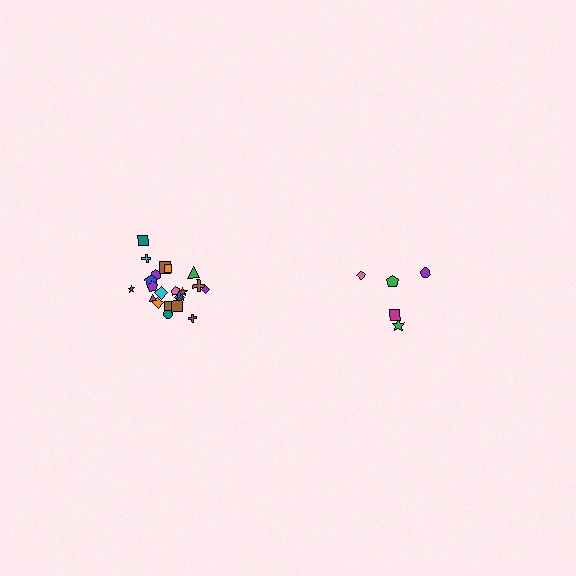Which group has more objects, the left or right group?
The left group.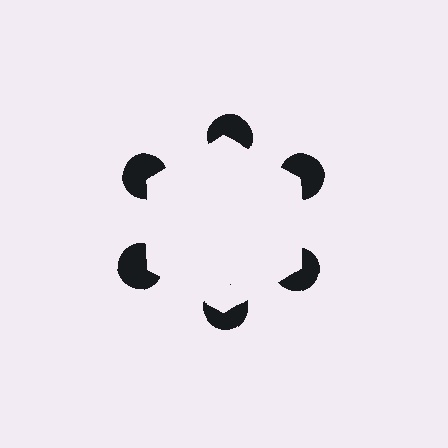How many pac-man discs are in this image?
There are 6 — one at each vertex of the illusory hexagon.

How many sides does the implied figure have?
6 sides.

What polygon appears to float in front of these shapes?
An illusory hexagon — its edges are inferred from the aligned wedge cuts in the pac-man discs, not physically drawn.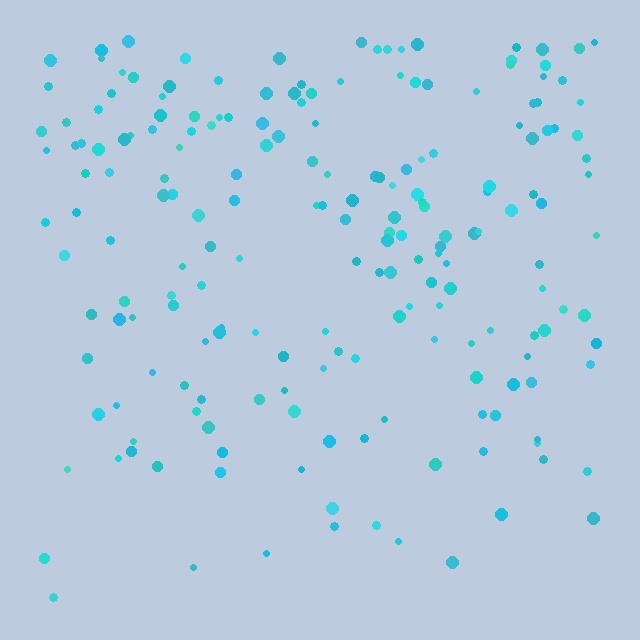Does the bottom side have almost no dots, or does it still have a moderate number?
Still a moderate number, just noticeably fewer than the top.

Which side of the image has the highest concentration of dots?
The top.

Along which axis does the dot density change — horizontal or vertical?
Vertical.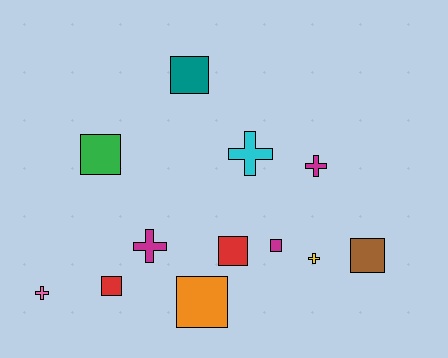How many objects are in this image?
There are 12 objects.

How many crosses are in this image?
There are 5 crosses.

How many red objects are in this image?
There are 2 red objects.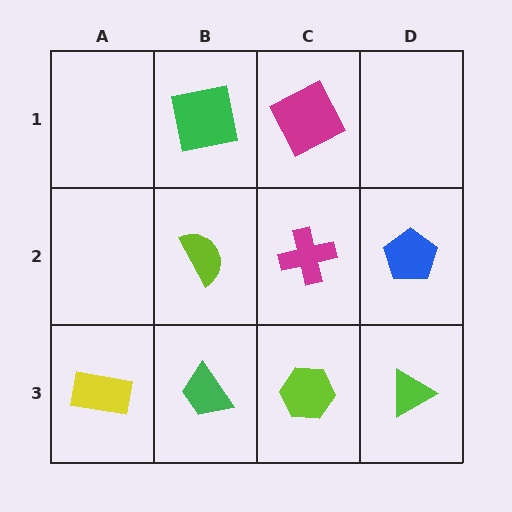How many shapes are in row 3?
4 shapes.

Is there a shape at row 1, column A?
No, that cell is empty.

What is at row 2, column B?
A lime semicircle.